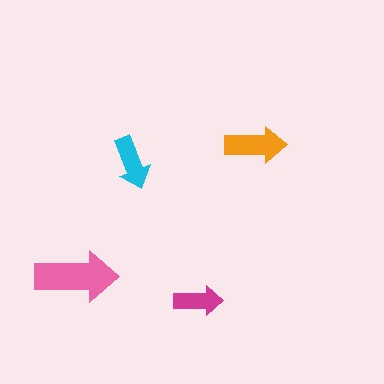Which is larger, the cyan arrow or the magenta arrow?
The cyan one.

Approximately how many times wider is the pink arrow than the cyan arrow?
About 1.5 times wider.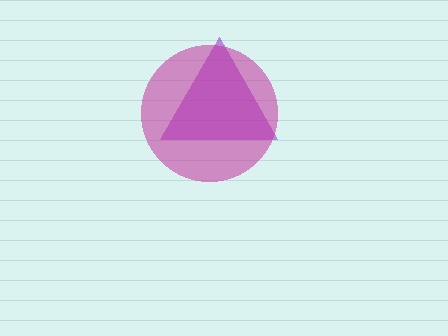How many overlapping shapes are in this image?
There are 2 overlapping shapes in the image.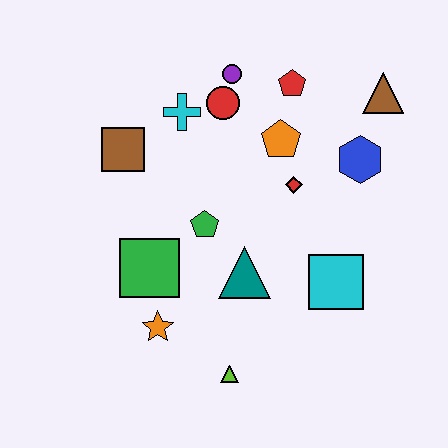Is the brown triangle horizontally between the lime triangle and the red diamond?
No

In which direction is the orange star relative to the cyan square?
The orange star is to the left of the cyan square.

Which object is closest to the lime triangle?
The orange star is closest to the lime triangle.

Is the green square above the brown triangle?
No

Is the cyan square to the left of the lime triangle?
No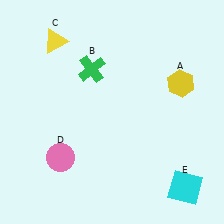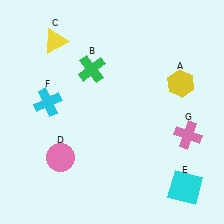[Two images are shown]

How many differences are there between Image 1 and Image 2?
There are 2 differences between the two images.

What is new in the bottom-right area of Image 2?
A pink cross (G) was added in the bottom-right area of Image 2.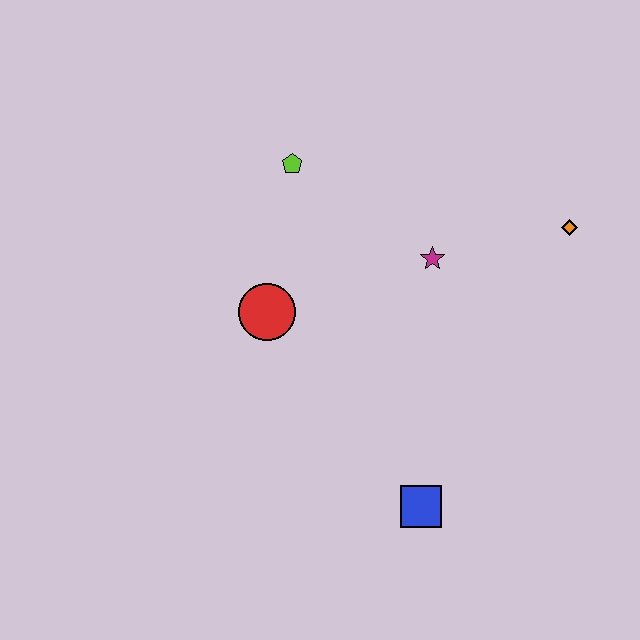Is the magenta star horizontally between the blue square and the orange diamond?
Yes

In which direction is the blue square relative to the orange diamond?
The blue square is below the orange diamond.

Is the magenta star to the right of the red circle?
Yes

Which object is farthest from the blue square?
The lime pentagon is farthest from the blue square.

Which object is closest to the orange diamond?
The magenta star is closest to the orange diamond.